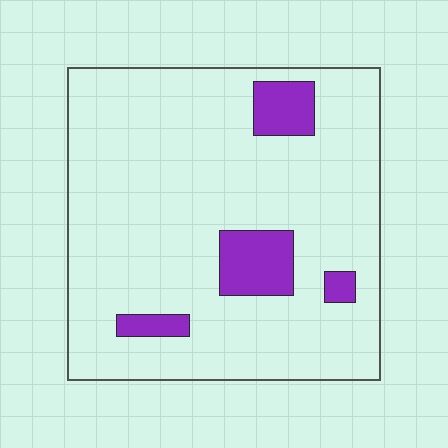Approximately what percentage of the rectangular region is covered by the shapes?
Approximately 10%.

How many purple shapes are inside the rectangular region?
4.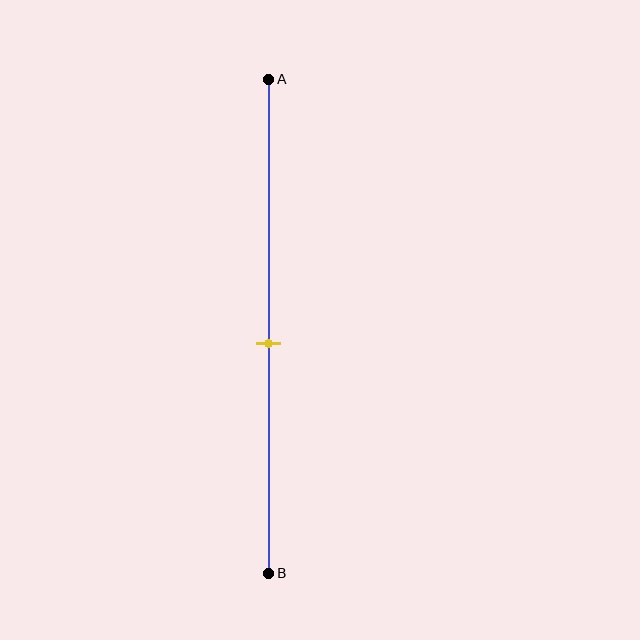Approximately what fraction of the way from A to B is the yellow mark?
The yellow mark is approximately 55% of the way from A to B.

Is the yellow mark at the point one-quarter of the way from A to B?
No, the mark is at about 55% from A, not at the 25% one-quarter point.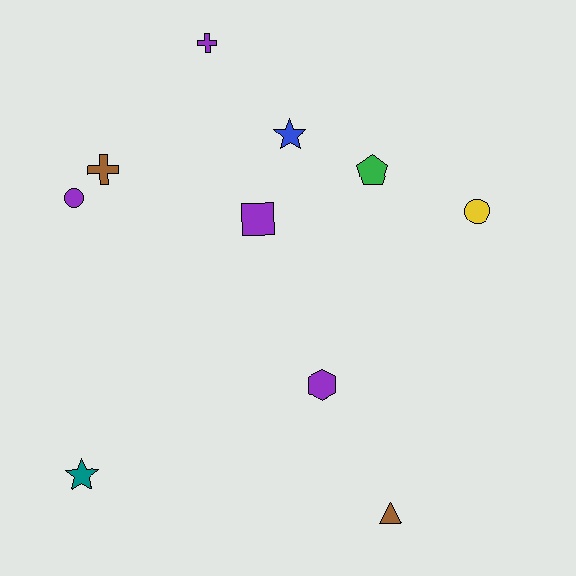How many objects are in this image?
There are 10 objects.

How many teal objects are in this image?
There is 1 teal object.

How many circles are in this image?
There are 2 circles.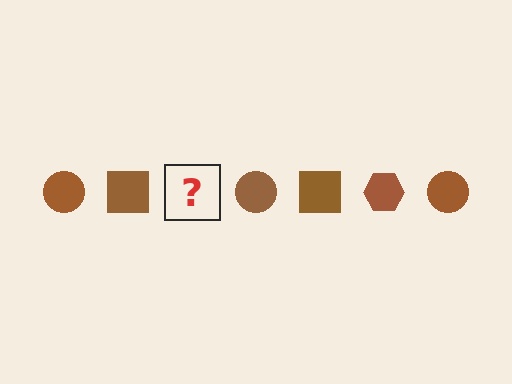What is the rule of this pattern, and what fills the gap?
The rule is that the pattern cycles through circle, square, hexagon shapes in brown. The gap should be filled with a brown hexagon.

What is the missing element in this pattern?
The missing element is a brown hexagon.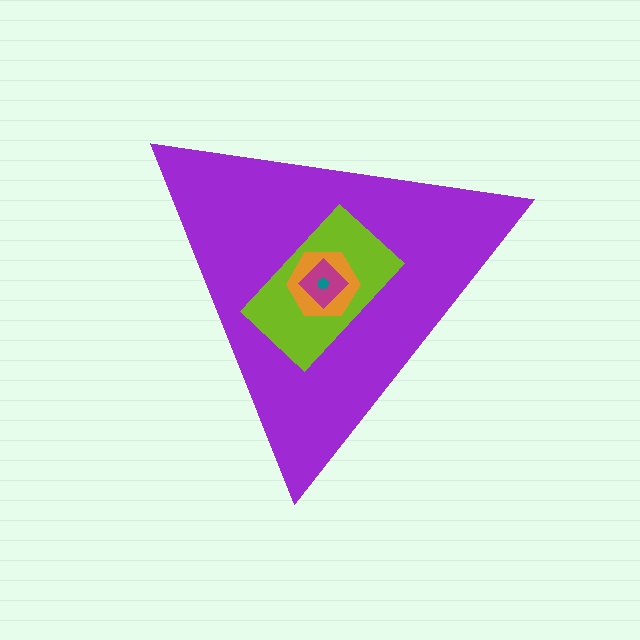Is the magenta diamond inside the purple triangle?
Yes.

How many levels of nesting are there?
5.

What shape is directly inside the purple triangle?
The lime rectangle.